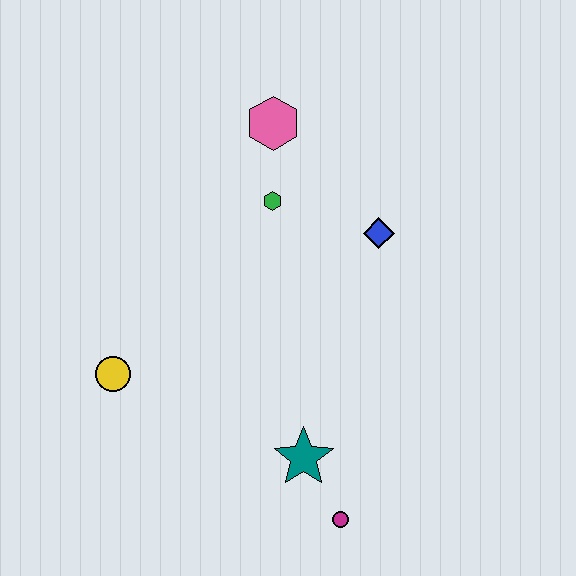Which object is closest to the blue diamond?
The green hexagon is closest to the blue diamond.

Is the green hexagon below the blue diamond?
No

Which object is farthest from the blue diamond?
The yellow circle is farthest from the blue diamond.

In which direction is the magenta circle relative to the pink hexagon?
The magenta circle is below the pink hexagon.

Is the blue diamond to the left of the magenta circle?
No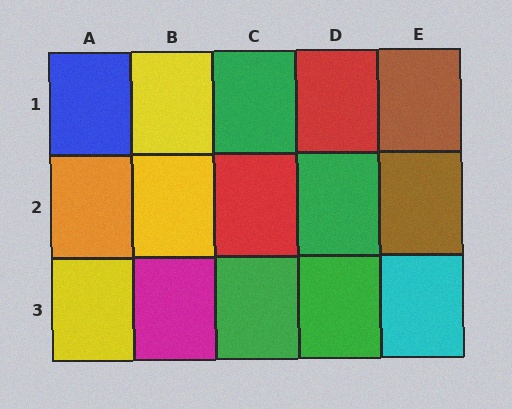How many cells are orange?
1 cell is orange.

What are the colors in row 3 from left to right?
Yellow, magenta, green, green, cyan.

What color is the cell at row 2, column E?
Brown.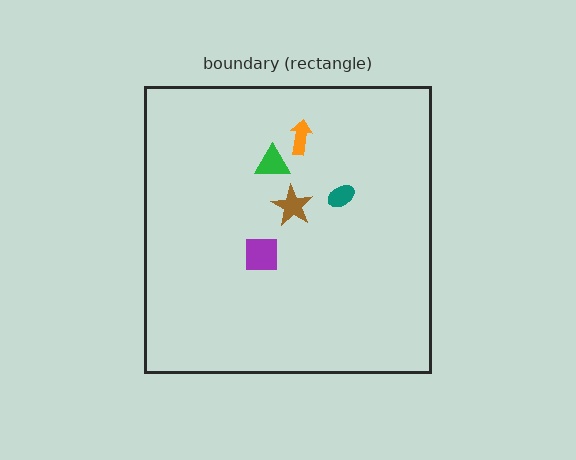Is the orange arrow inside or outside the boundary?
Inside.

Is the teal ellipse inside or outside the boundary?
Inside.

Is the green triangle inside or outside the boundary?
Inside.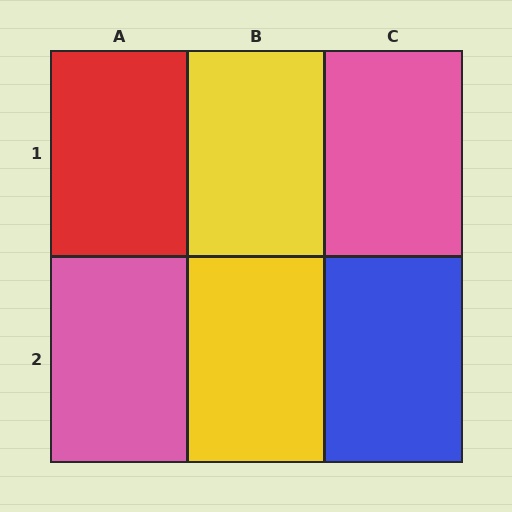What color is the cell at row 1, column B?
Yellow.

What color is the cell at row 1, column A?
Red.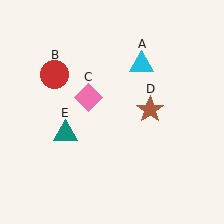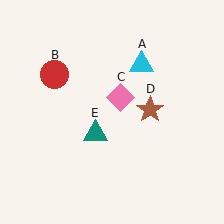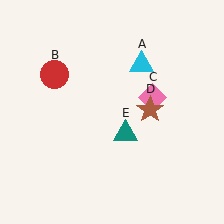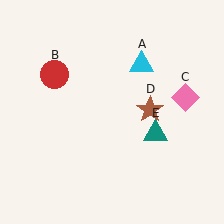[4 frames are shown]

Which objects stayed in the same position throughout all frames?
Cyan triangle (object A) and red circle (object B) and brown star (object D) remained stationary.